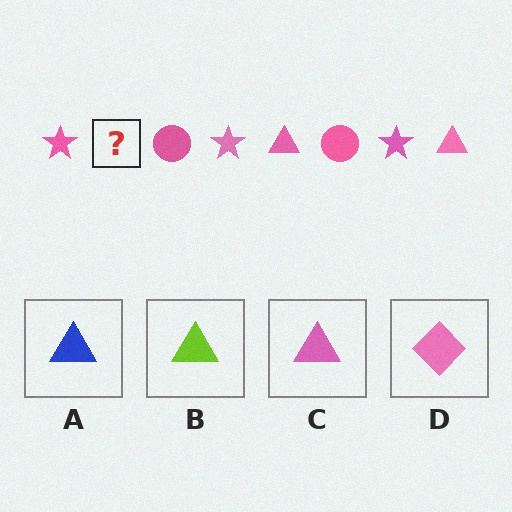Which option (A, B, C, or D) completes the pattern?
C.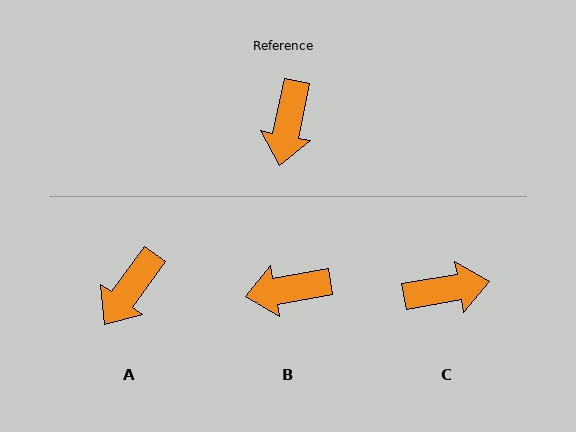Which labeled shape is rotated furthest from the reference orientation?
C, about 112 degrees away.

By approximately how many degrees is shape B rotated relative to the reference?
Approximately 68 degrees clockwise.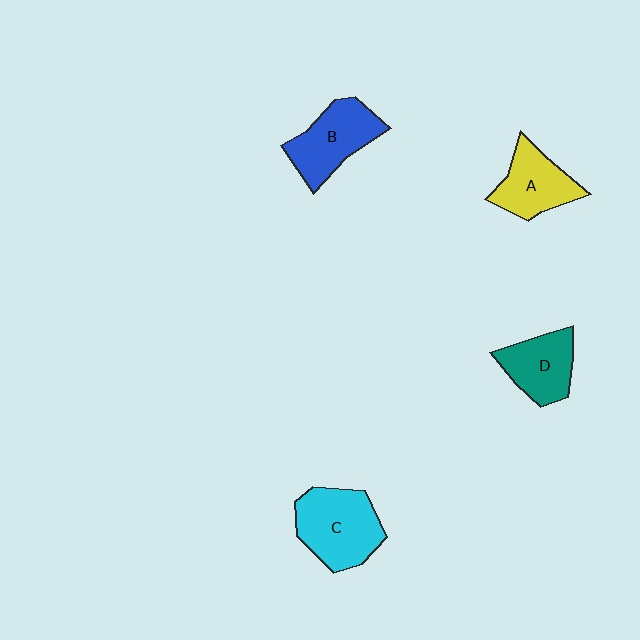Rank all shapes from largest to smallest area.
From largest to smallest: C (cyan), B (blue), A (yellow), D (teal).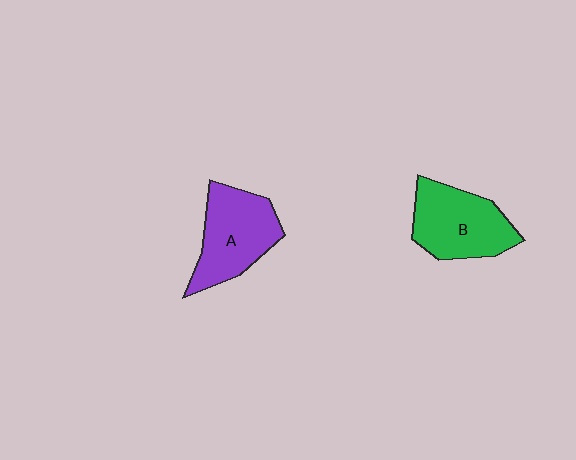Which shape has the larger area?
Shape B (green).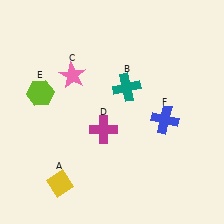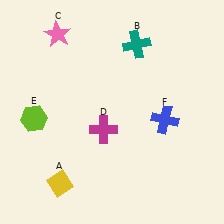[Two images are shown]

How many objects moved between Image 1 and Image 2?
3 objects moved between the two images.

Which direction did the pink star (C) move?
The pink star (C) moved up.